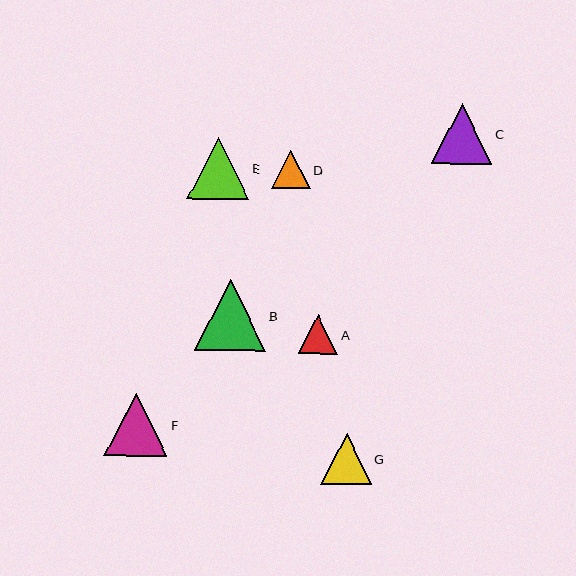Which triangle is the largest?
Triangle B is the largest with a size of approximately 71 pixels.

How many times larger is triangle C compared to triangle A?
Triangle C is approximately 1.5 times the size of triangle A.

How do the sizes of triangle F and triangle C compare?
Triangle F and triangle C are approximately the same size.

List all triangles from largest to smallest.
From largest to smallest: B, F, E, C, G, A, D.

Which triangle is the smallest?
Triangle D is the smallest with a size of approximately 39 pixels.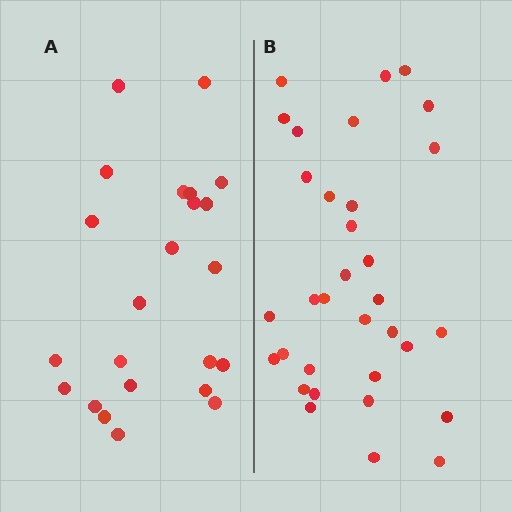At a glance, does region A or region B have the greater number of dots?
Region B (the right region) has more dots.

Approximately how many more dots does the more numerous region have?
Region B has roughly 10 or so more dots than region A.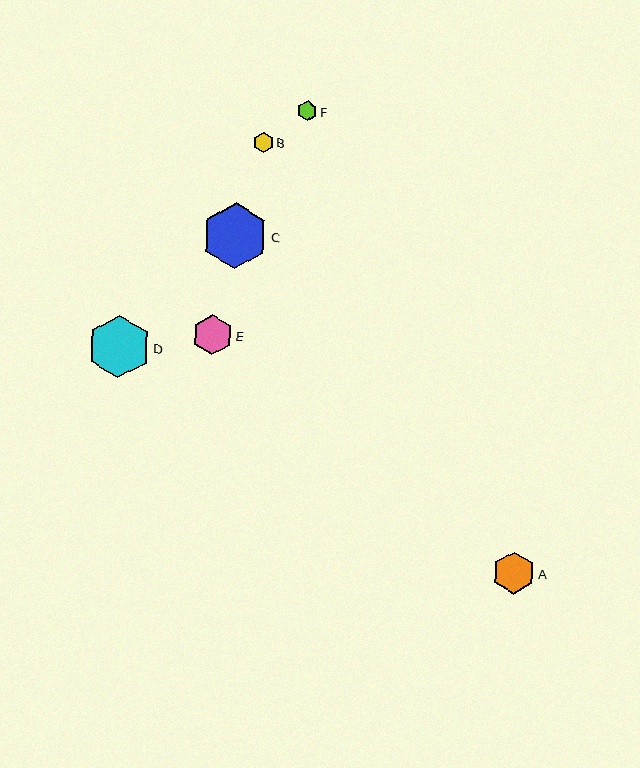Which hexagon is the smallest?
Hexagon B is the smallest with a size of approximately 20 pixels.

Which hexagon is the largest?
Hexagon C is the largest with a size of approximately 66 pixels.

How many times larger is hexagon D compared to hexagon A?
Hexagon D is approximately 1.5 times the size of hexagon A.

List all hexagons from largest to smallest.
From largest to smallest: C, D, A, E, F, B.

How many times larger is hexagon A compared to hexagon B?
Hexagon A is approximately 2.1 times the size of hexagon B.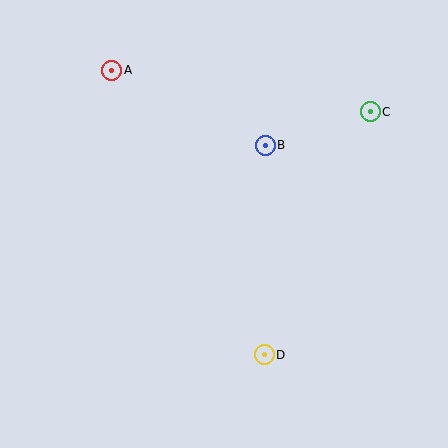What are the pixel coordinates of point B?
Point B is at (265, 145).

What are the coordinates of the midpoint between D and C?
The midpoint between D and C is at (317, 233).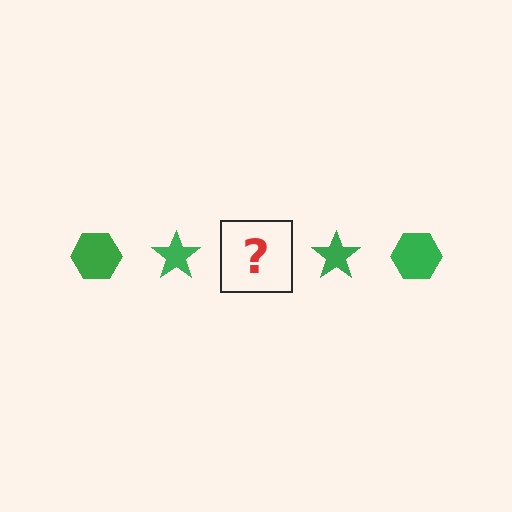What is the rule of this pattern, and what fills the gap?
The rule is that the pattern cycles through hexagon, star shapes in green. The gap should be filled with a green hexagon.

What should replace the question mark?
The question mark should be replaced with a green hexagon.